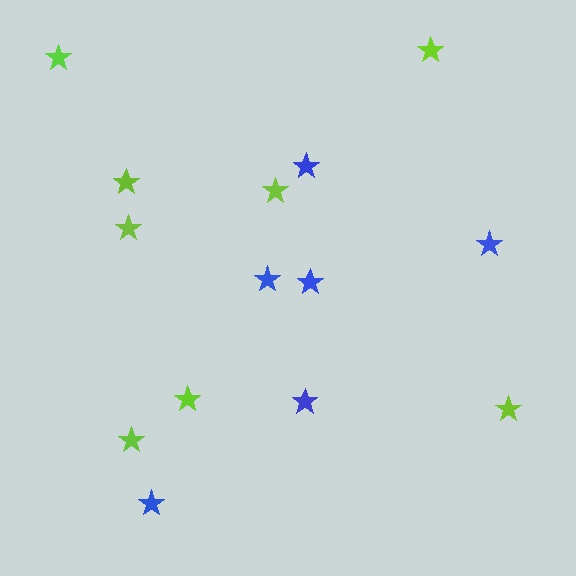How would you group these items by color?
There are 2 groups: one group of blue stars (6) and one group of lime stars (8).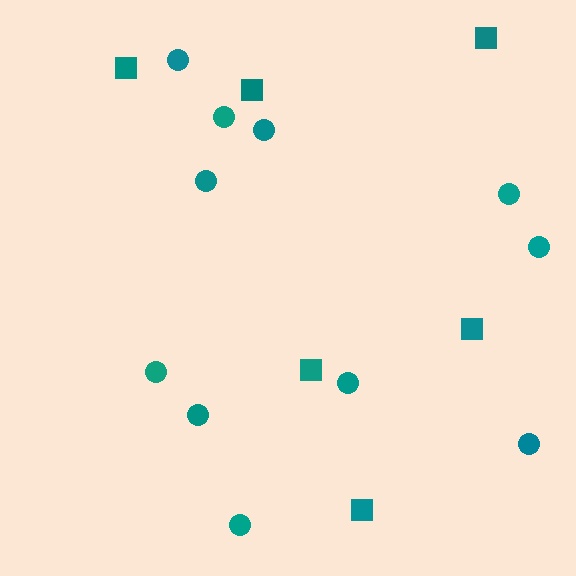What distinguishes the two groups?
There are 2 groups: one group of squares (6) and one group of circles (11).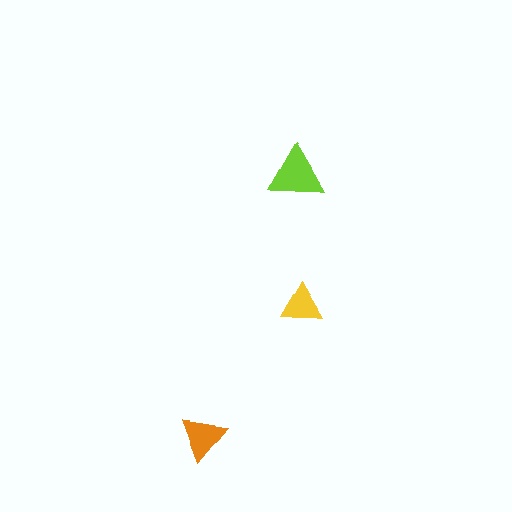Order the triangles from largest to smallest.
the lime one, the orange one, the yellow one.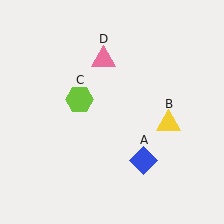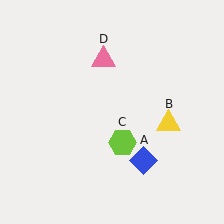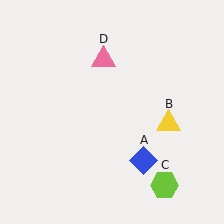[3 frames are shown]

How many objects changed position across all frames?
1 object changed position: lime hexagon (object C).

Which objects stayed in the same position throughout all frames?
Blue diamond (object A) and yellow triangle (object B) and pink triangle (object D) remained stationary.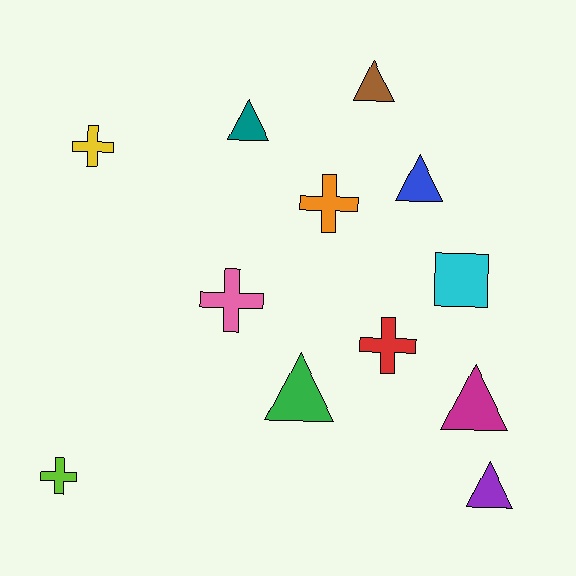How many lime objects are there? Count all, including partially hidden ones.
There is 1 lime object.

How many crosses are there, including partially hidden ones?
There are 5 crosses.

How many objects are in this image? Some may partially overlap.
There are 12 objects.